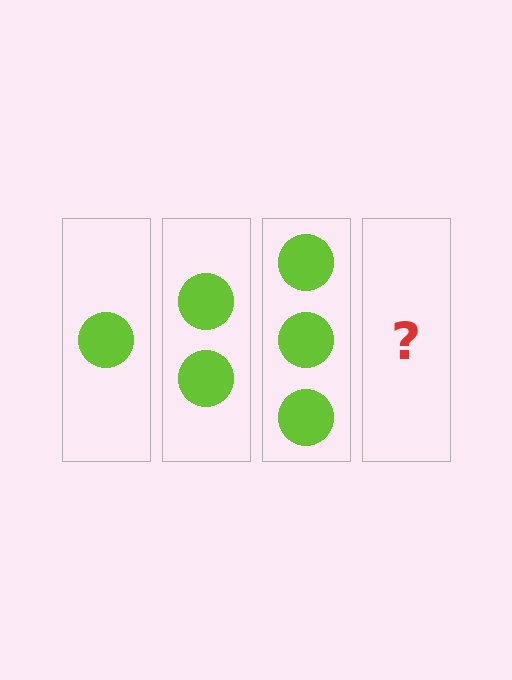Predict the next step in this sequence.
The next step is 4 circles.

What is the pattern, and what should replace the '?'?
The pattern is that each step adds one more circle. The '?' should be 4 circles.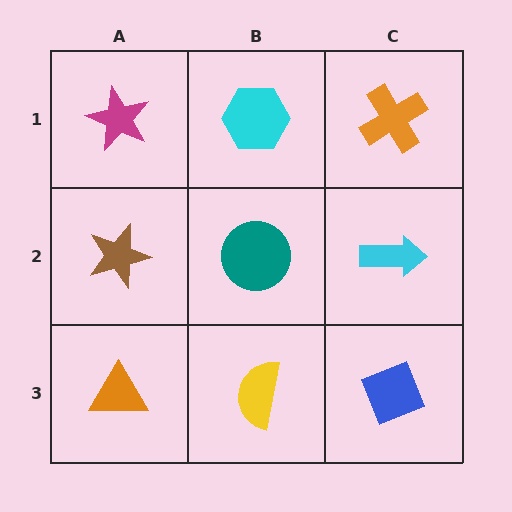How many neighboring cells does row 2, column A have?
3.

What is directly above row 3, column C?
A cyan arrow.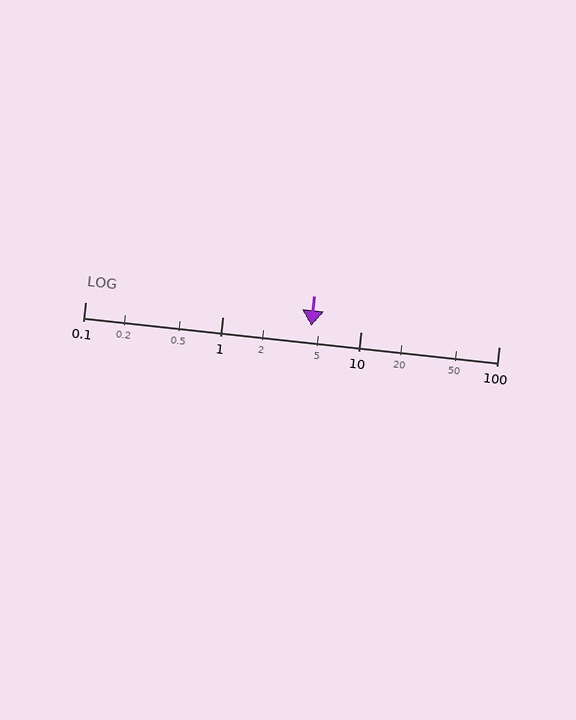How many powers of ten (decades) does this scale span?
The scale spans 3 decades, from 0.1 to 100.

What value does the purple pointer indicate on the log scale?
The pointer indicates approximately 4.4.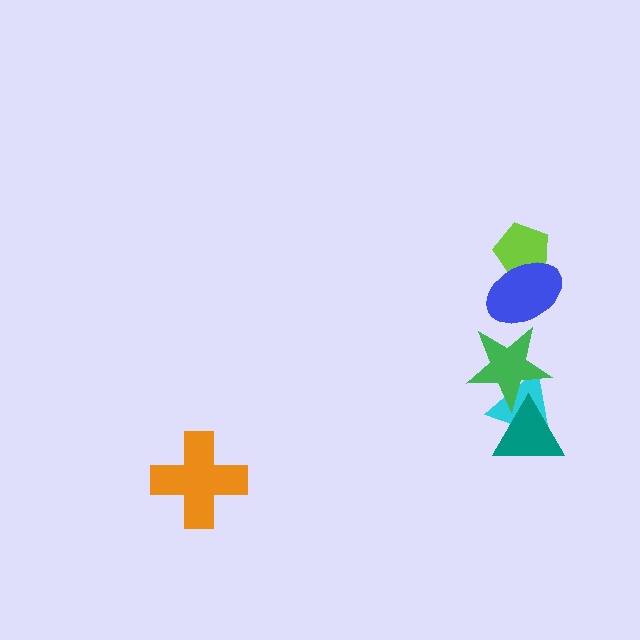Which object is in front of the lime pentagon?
The blue ellipse is in front of the lime pentagon.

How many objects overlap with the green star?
3 objects overlap with the green star.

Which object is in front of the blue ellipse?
The green star is in front of the blue ellipse.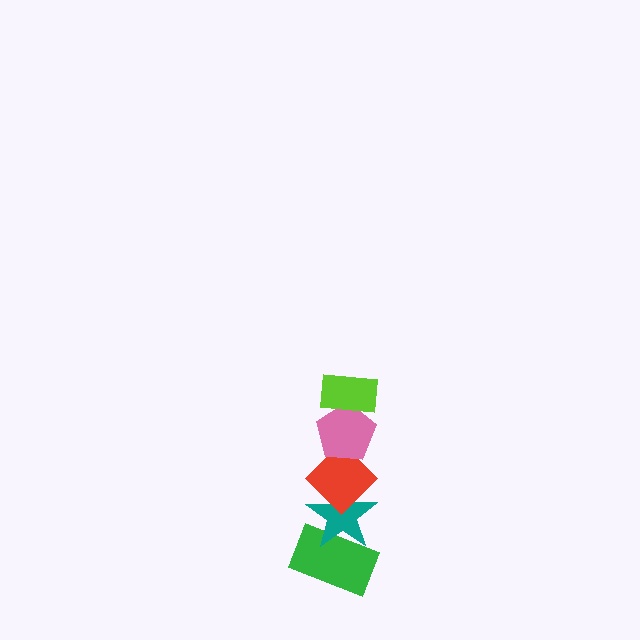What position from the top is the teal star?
The teal star is 4th from the top.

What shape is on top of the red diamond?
The pink pentagon is on top of the red diamond.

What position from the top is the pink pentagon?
The pink pentagon is 2nd from the top.